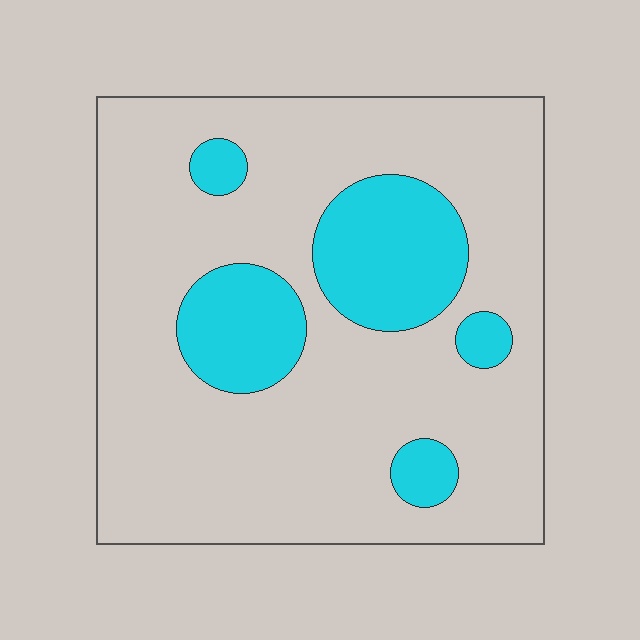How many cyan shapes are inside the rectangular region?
5.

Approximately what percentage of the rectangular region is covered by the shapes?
Approximately 20%.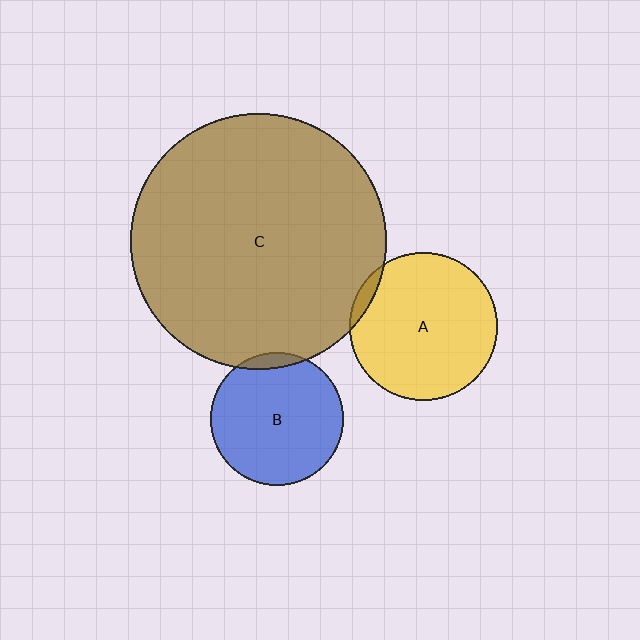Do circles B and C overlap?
Yes.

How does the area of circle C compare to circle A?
Approximately 3.0 times.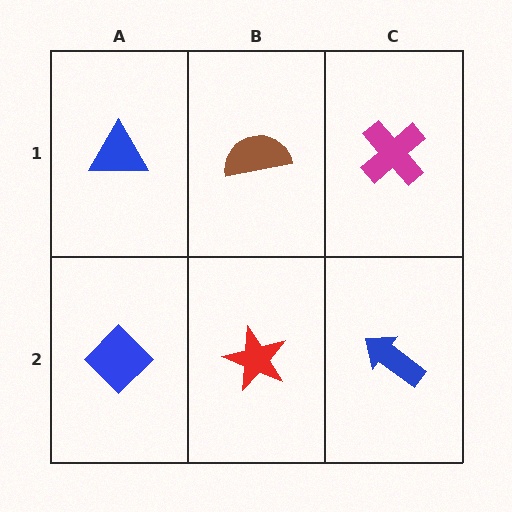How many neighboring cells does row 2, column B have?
3.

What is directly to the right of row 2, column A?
A red star.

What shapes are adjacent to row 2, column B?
A brown semicircle (row 1, column B), a blue diamond (row 2, column A), a blue arrow (row 2, column C).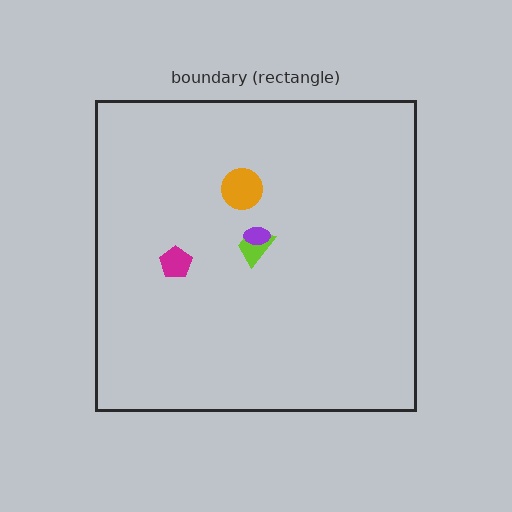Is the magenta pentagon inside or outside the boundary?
Inside.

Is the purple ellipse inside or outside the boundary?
Inside.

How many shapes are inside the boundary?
4 inside, 0 outside.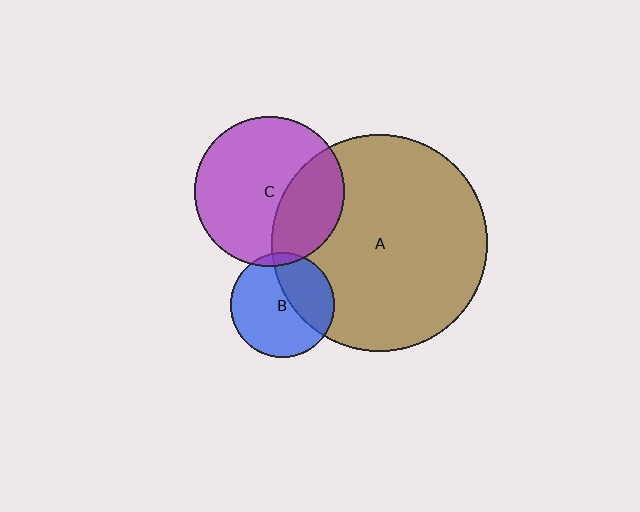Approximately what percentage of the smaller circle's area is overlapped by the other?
Approximately 35%.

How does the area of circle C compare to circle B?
Approximately 2.1 times.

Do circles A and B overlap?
Yes.